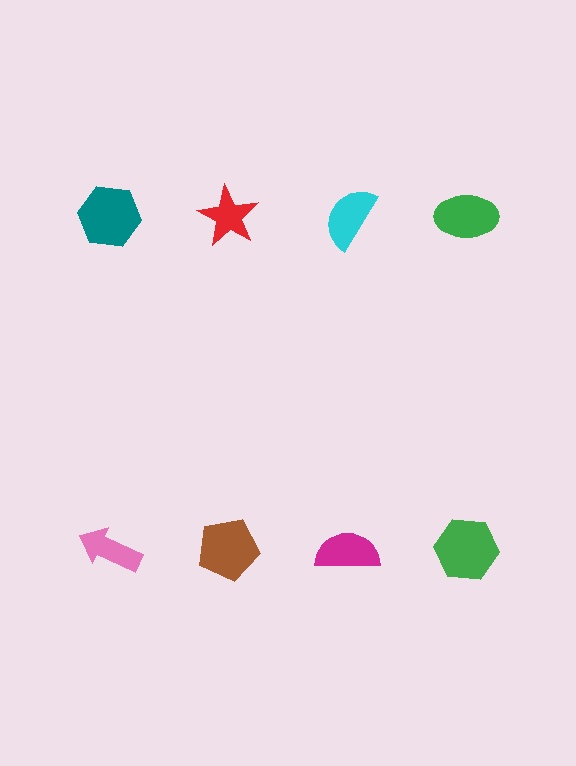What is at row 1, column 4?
A green ellipse.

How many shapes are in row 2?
4 shapes.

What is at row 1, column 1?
A teal hexagon.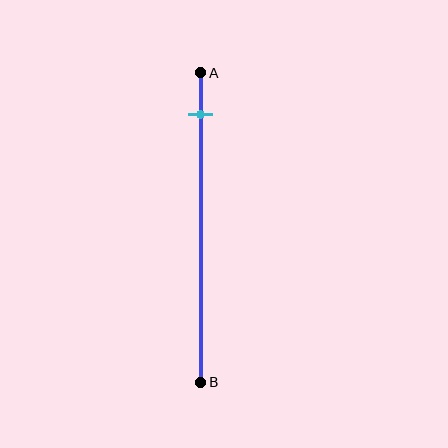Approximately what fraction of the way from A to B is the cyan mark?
The cyan mark is approximately 15% of the way from A to B.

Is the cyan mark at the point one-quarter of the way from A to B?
No, the mark is at about 15% from A, not at the 25% one-quarter point.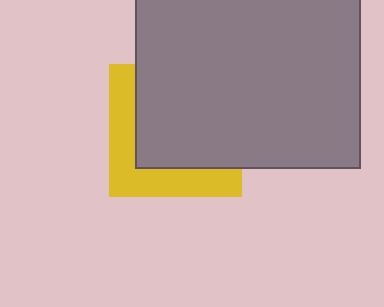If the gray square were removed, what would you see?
You would see the complete yellow square.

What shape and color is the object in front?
The object in front is a gray square.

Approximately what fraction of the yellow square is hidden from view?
Roughly 64% of the yellow square is hidden behind the gray square.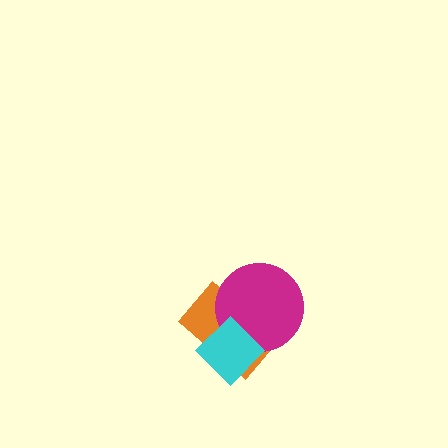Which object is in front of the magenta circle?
The cyan diamond is in front of the magenta circle.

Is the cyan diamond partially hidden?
No, no other shape covers it.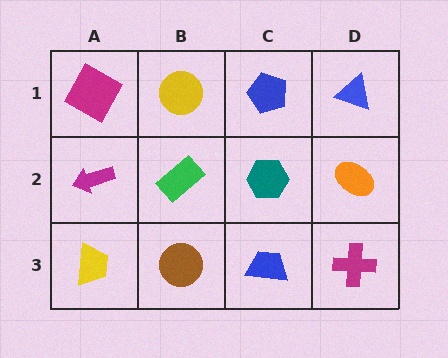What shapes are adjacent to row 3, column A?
A magenta arrow (row 2, column A), a brown circle (row 3, column B).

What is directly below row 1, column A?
A magenta arrow.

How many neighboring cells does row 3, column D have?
2.